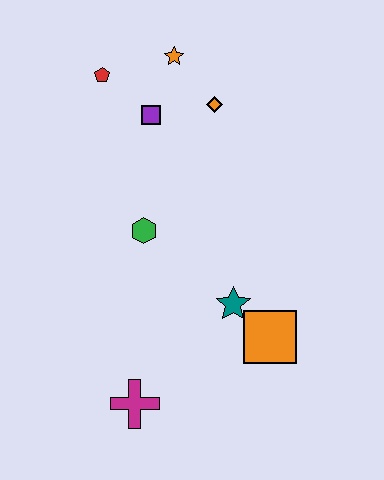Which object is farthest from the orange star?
The magenta cross is farthest from the orange star.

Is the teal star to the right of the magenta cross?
Yes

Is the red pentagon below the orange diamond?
No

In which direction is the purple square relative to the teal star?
The purple square is above the teal star.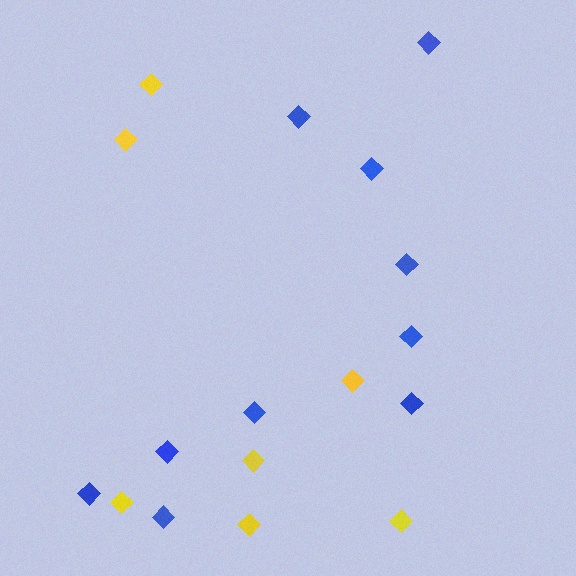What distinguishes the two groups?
There are 2 groups: one group of yellow diamonds (7) and one group of blue diamonds (10).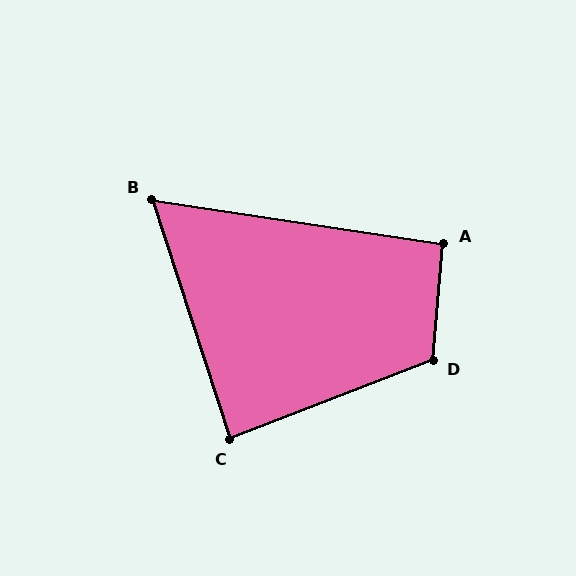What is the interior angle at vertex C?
Approximately 87 degrees (approximately right).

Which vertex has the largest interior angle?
D, at approximately 116 degrees.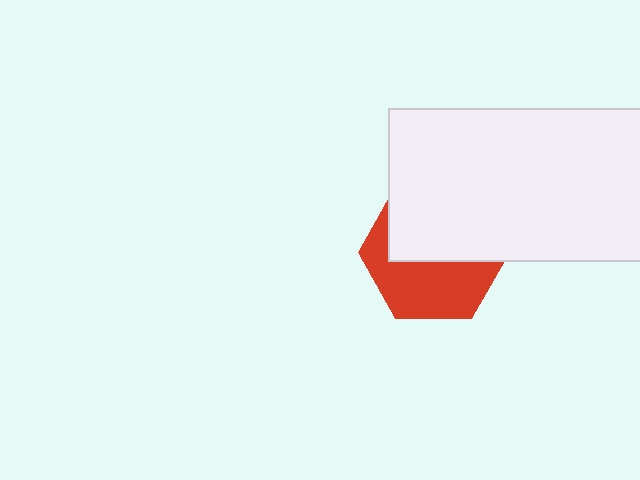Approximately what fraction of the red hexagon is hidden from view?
Roughly 52% of the red hexagon is hidden behind the white rectangle.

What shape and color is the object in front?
The object in front is a white rectangle.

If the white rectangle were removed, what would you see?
You would see the complete red hexagon.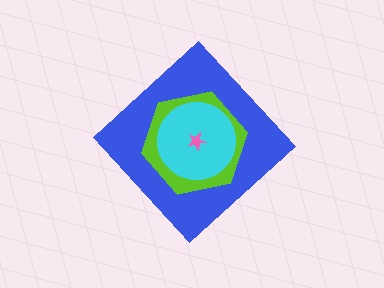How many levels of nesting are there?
4.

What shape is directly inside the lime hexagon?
The cyan circle.